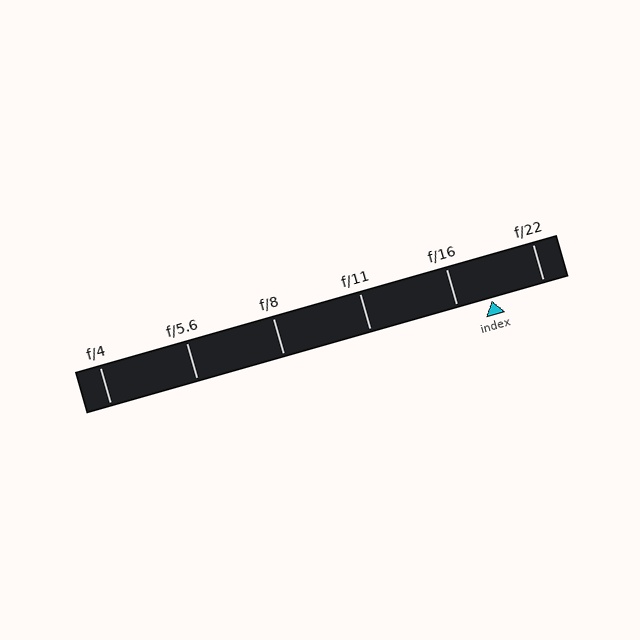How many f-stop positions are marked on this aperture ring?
There are 6 f-stop positions marked.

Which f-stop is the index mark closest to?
The index mark is closest to f/16.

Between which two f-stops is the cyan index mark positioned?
The index mark is between f/16 and f/22.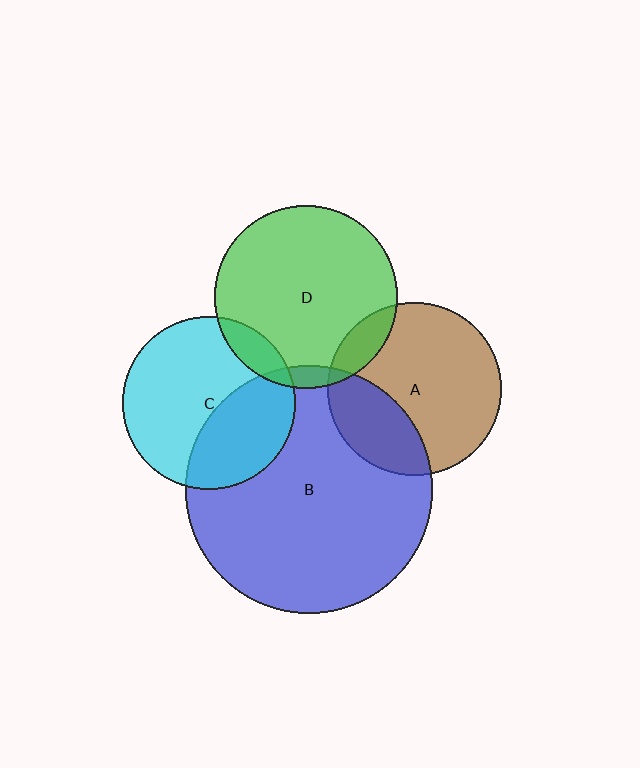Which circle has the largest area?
Circle B (blue).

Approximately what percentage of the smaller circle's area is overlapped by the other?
Approximately 35%.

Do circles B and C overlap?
Yes.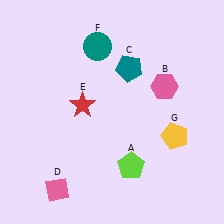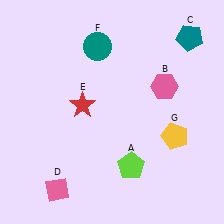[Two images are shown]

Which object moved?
The teal pentagon (C) moved right.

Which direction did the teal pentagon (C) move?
The teal pentagon (C) moved right.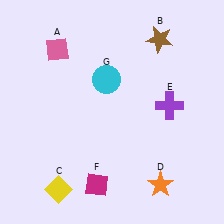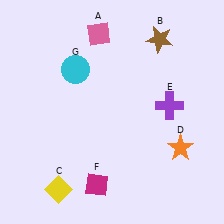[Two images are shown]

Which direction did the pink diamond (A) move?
The pink diamond (A) moved right.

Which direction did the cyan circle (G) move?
The cyan circle (G) moved left.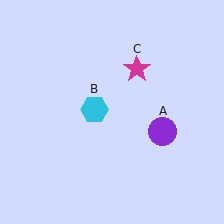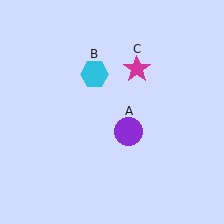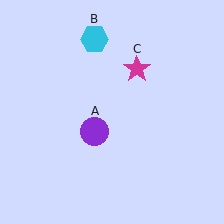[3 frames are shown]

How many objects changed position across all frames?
2 objects changed position: purple circle (object A), cyan hexagon (object B).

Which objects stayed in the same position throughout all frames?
Magenta star (object C) remained stationary.